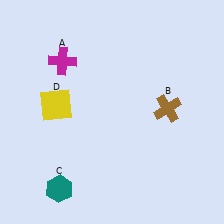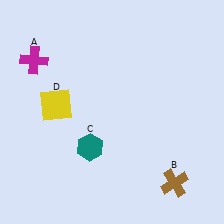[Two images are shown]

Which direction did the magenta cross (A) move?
The magenta cross (A) moved left.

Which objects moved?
The objects that moved are: the magenta cross (A), the brown cross (B), the teal hexagon (C).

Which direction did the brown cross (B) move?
The brown cross (B) moved down.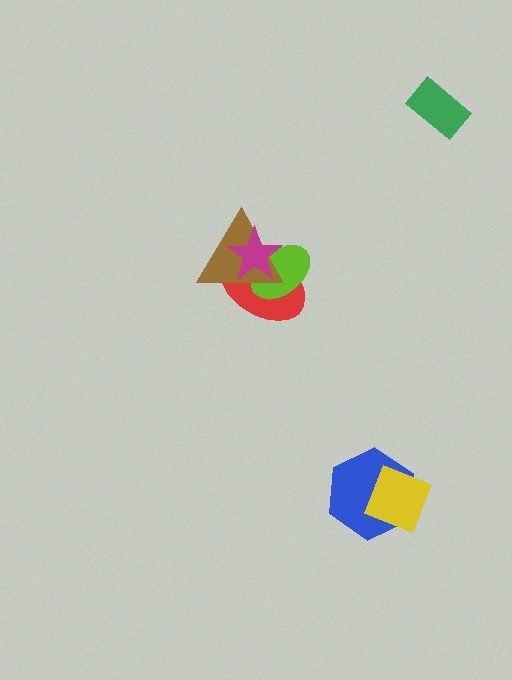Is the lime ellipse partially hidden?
Yes, it is partially covered by another shape.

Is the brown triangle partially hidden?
Yes, it is partially covered by another shape.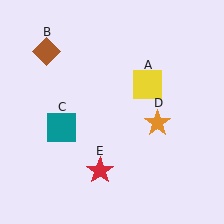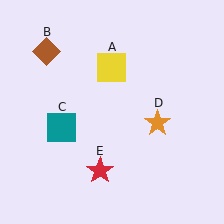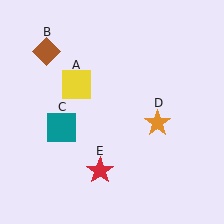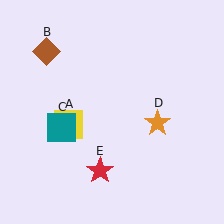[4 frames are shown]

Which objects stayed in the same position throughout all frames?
Brown diamond (object B) and teal square (object C) and orange star (object D) and red star (object E) remained stationary.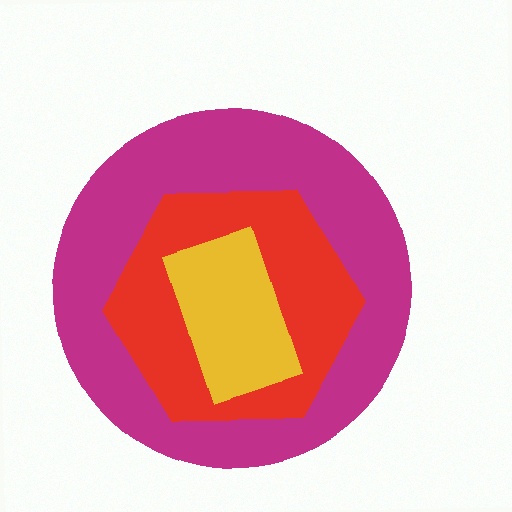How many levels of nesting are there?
3.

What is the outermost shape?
The magenta circle.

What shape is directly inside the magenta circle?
The red hexagon.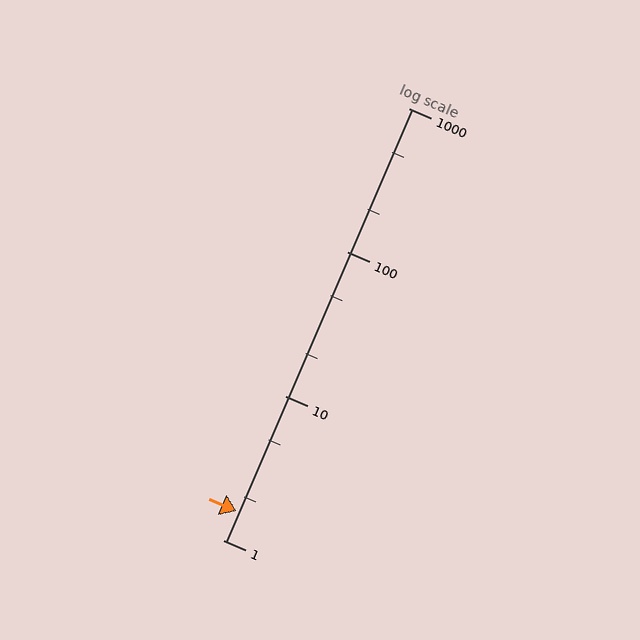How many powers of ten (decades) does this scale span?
The scale spans 3 decades, from 1 to 1000.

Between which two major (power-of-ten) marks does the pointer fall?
The pointer is between 1 and 10.